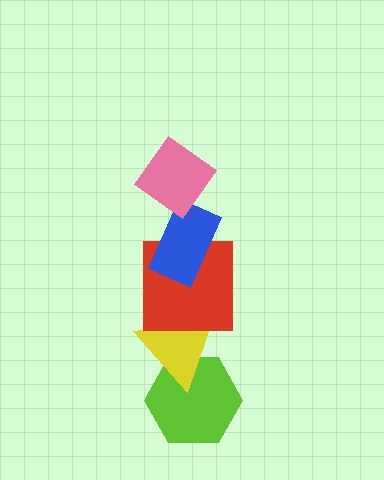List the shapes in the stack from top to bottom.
From top to bottom: the pink diamond, the blue rectangle, the red square, the yellow triangle, the lime hexagon.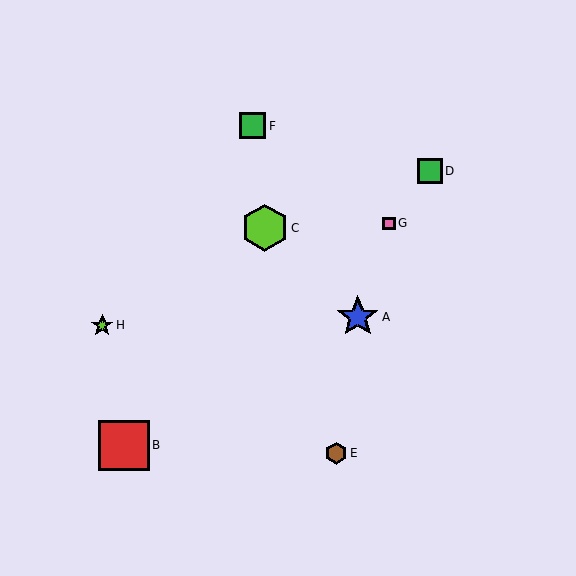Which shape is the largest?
The red square (labeled B) is the largest.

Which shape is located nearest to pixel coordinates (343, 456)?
The brown hexagon (labeled E) at (336, 453) is nearest to that location.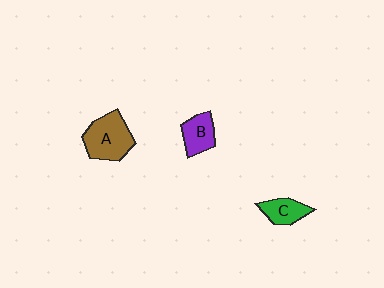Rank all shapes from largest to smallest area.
From largest to smallest: A (brown), B (purple), C (green).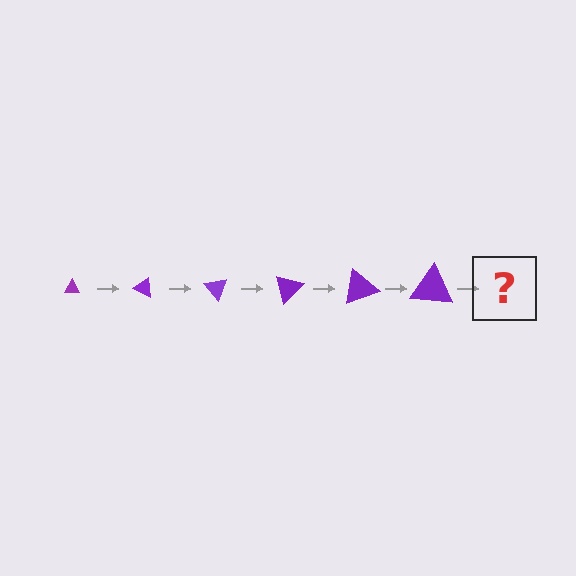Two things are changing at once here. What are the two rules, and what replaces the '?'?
The two rules are that the triangle grows larger each step and it rotates 25 degrees each step. The '?' should be a triangle, larger than the previous one and rotated 150 degrees from the start.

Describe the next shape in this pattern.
It should be a triangle, larger than the previous one and rotated 150 degrees from the start.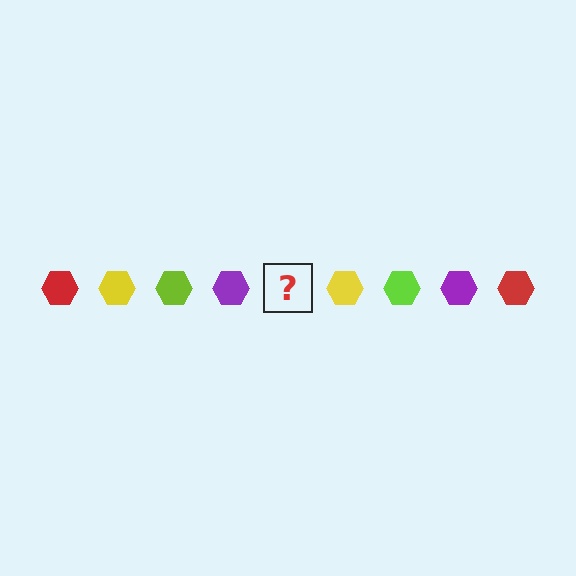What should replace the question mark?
The question mark should be replaced with a red hexagon.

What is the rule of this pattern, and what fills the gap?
The rule is that the pattern cycles through red, yellow, lime, purple hexagons. The gap should be filled with a red hexagon.